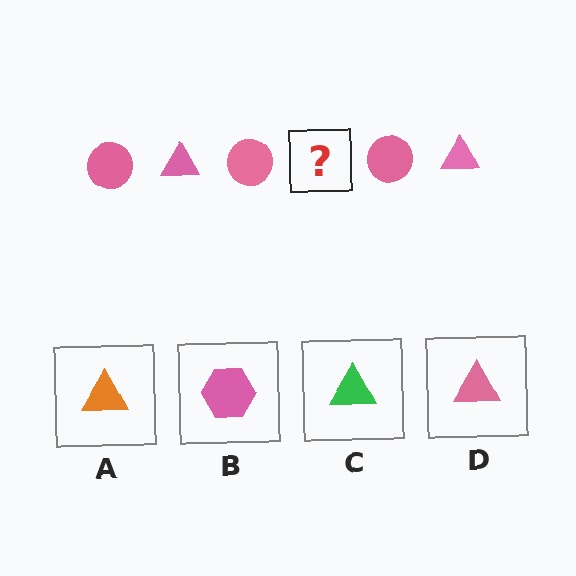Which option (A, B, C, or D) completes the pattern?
D.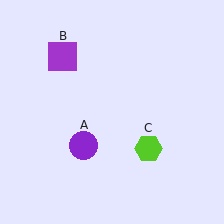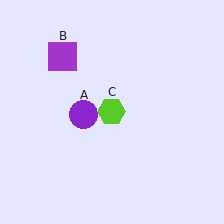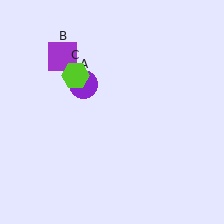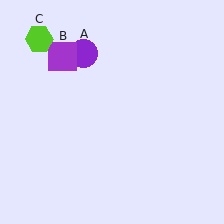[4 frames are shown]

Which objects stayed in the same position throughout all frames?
Purple square (object B) remained stationary.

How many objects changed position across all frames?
2 objects changed position: purple circle (object A), lime hexagon (object C).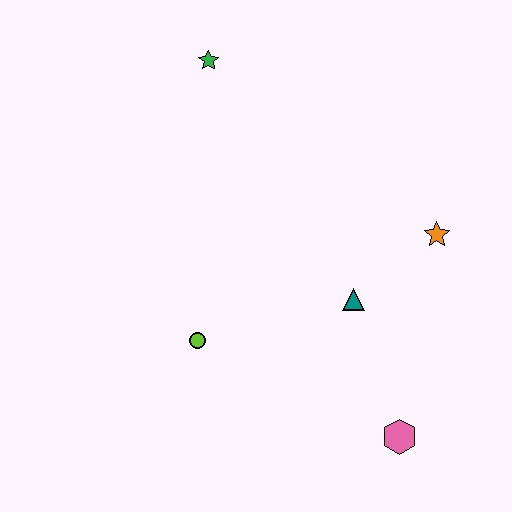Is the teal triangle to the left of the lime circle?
No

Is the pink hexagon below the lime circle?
Yes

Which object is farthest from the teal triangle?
The green star is farthest from the teal triangle.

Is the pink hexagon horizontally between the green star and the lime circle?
No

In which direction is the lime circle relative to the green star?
The lime circle is below the green star.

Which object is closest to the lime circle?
The teal triangle is closest to the lime circle.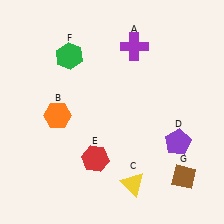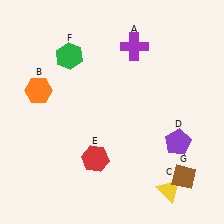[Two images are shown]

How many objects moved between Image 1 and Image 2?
2 objects moved between the two images.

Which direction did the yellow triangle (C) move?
The yellow triangle (C) moved right.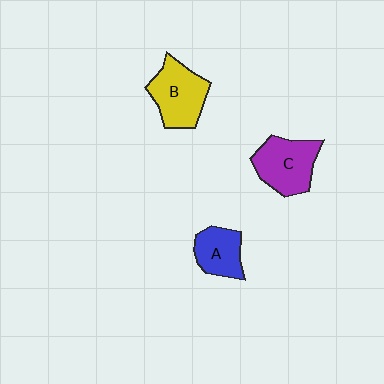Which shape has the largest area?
Shape B (yellow).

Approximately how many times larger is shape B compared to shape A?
Approximately 1.4 times.